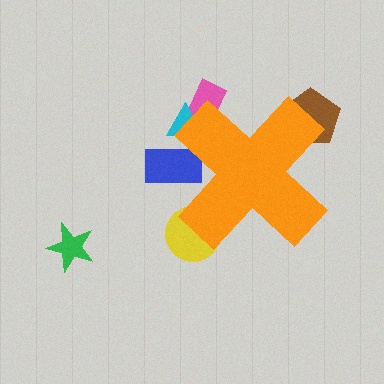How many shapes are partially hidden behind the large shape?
5 shapes are partially hidden.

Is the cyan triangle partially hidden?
Yes, the cyan triangle is partially hidden behind the orange cross.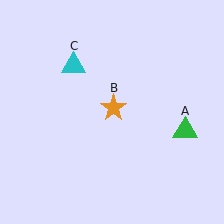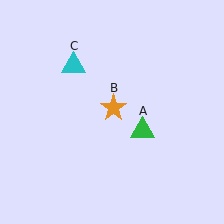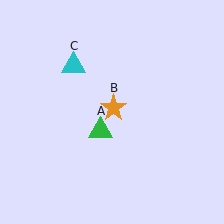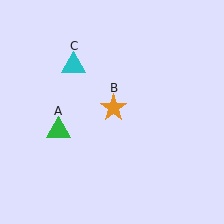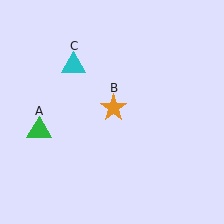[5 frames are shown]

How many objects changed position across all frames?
1 object changed position: green triangle (object A).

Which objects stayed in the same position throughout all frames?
Orange star (object B) and cyan triangle (object C) remained stationary.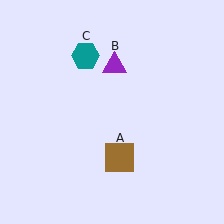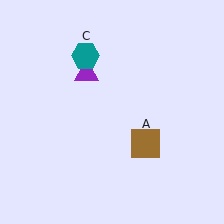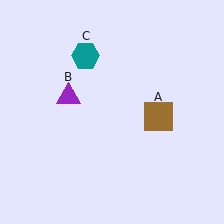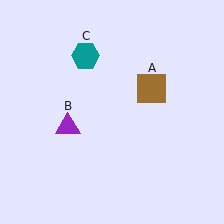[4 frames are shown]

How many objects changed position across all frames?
2 objects changed position: brown square (object A), purple triangle (object B).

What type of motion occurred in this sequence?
The brown square (object A), purple triangle (object B) rotated counterclockwise around the center of the scene.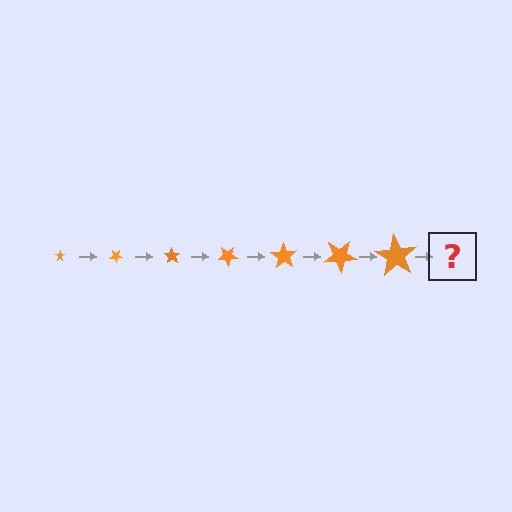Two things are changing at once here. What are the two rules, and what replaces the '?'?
The two rules are that the star grows larger each step and it rotates 35 degrees each step. The '?' should be a star, larger than the previous one and rotated 245 degrees from the start.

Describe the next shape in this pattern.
It should be a star, larger than the previous one and rotated 245 degrees from the start.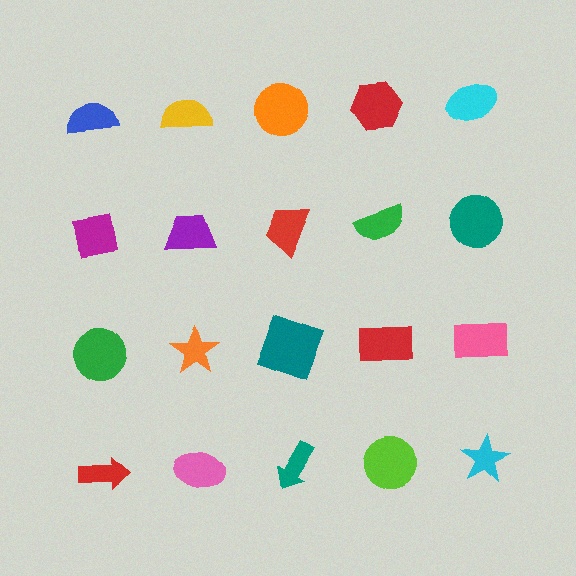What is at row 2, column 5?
A teal circle.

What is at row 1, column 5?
A cyan ellipse.